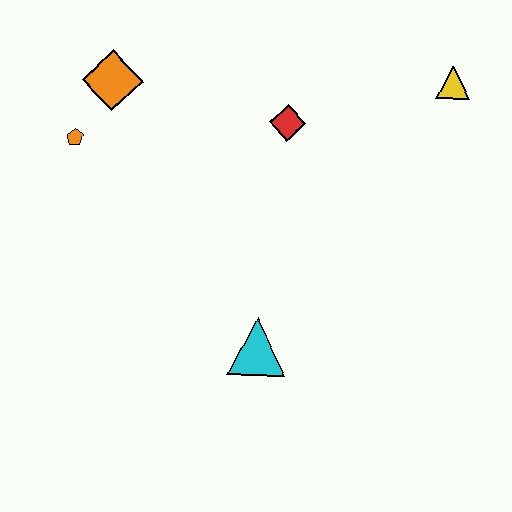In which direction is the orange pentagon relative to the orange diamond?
The orange pentagon is below the orange diamond.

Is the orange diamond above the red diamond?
Yes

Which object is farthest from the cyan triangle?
The yellow triangle is farthest from the cyan triangle.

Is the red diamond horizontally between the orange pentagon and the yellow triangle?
Yes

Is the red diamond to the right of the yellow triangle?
No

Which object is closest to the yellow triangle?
The red diamond is closest to the yellow triangle.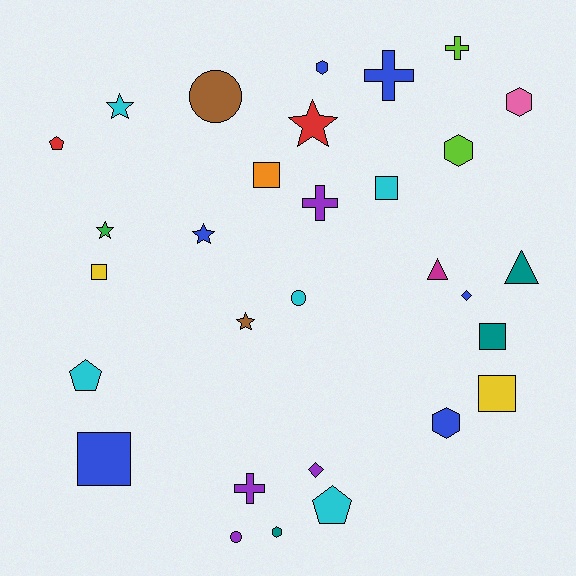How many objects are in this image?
There are 30 objects.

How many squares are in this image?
There are 6 squares.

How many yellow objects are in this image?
There are 2 yellow objects.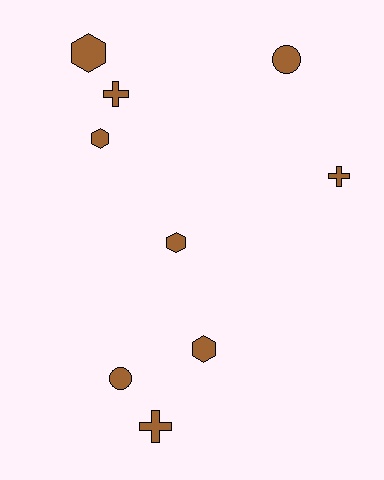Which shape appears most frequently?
Hexagon, with 4 objects.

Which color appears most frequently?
Brown, with 9 objects.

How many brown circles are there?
There are 2 brown circles.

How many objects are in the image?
There are 9 objects.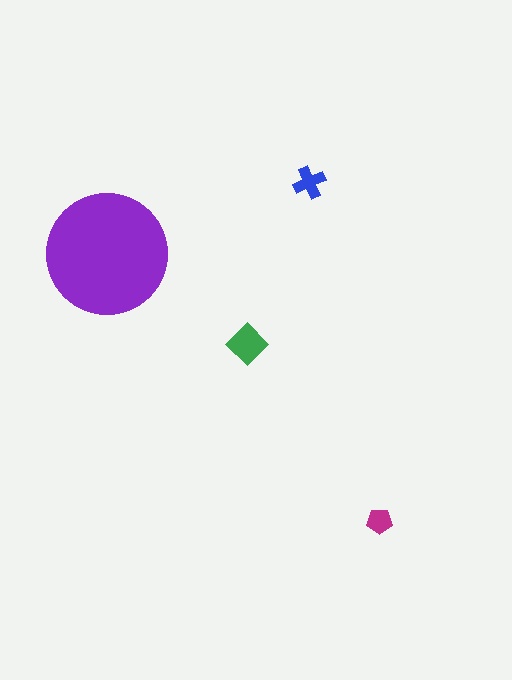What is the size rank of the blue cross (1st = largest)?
3rd.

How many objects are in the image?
There are 4 objects in the image.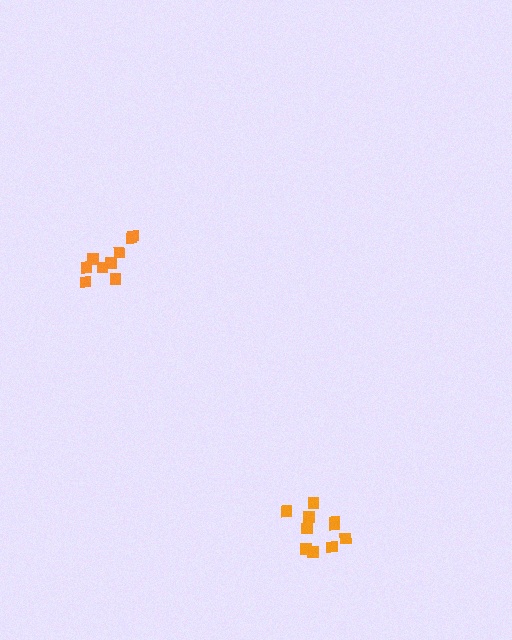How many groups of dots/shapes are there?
There are 2 groups.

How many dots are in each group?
Group 1: 9 dots, Group 2: 10 dots (19 total).